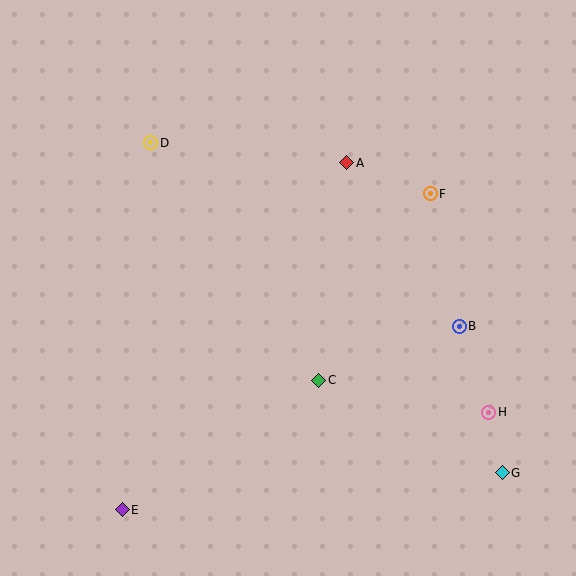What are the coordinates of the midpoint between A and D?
The midpoint between A and D is at (249, 153).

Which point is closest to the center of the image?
Point C at (319, 380) is closest to the center.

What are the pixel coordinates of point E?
Point E is at (122, 510).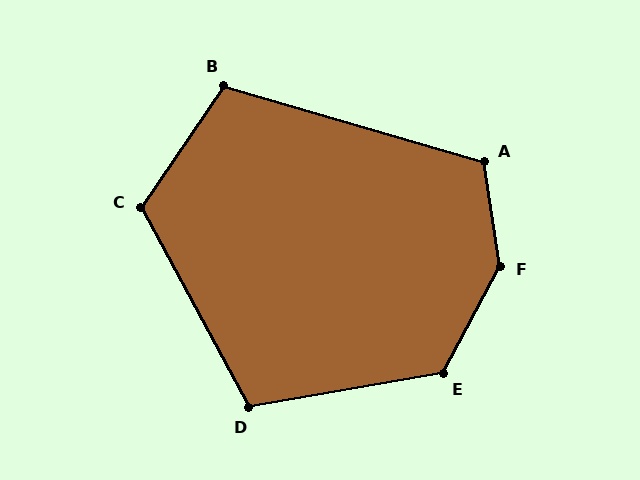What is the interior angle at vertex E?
Approximately 128 degrees (obtuse).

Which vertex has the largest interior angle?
F, at approximately 144 degrees.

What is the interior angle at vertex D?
Approximately 108 degrees (obtuse).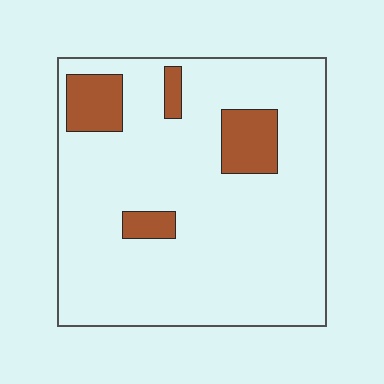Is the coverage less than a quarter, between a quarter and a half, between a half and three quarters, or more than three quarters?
Less than a quarter.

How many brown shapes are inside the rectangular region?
4.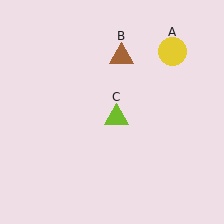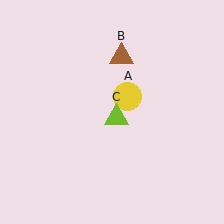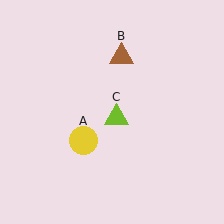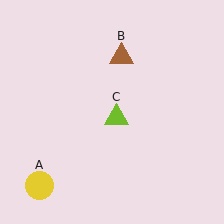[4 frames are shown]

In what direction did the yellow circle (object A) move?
The yellow circle (object A) moved down and to the left.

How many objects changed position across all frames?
1 object changed position: yellow circle (object A).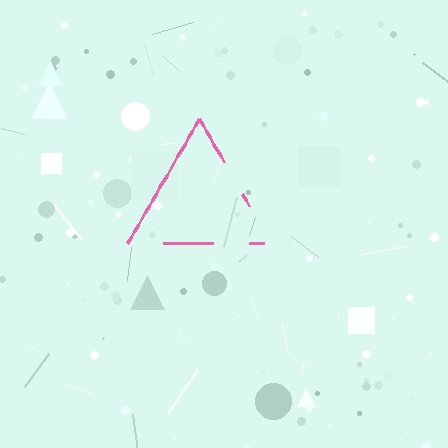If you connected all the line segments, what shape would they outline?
They would outline a triangle.